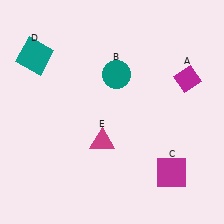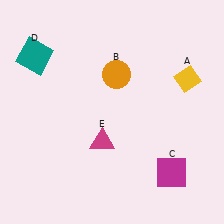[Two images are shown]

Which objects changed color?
A changed from magenta to yellow. B changed from teal to orange.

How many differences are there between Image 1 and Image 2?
There are 2 differences between the two images.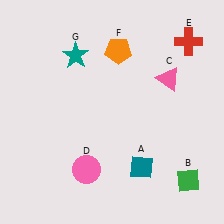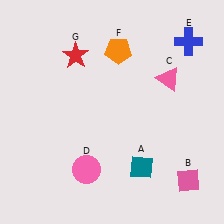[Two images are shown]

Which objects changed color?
B changed from green to pink. E changed from red to blue. G changed from teal to red.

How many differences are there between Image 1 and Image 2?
There are 3 differences between the two images.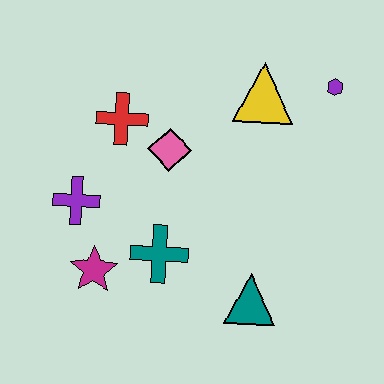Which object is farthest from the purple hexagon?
The magenta star is farthest from the purple hexagon.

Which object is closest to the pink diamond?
The red cross is closest to the pink diamond.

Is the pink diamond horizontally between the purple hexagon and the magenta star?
Yes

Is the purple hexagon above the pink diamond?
Yes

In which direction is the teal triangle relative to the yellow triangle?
The teal triangle is below the yellow triangle.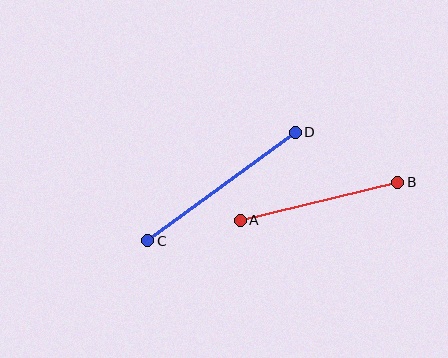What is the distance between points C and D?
The distance is approximately 183 pixels.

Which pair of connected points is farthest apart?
Points C and D are farthest apart.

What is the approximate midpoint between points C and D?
The midpoint is at approximately (221, 186) pixels.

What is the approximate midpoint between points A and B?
The midpoint is at approximately (319, 201) pixels.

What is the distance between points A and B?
The distance is approximately 162 pixels.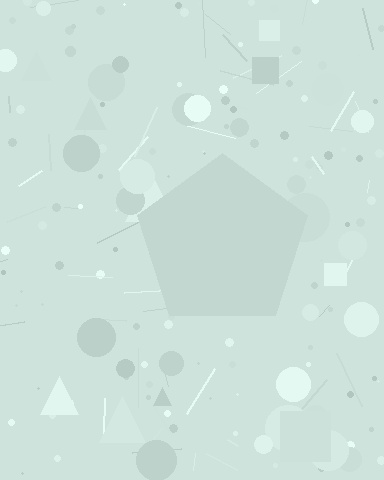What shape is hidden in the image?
A pentagon is hidden in the image.